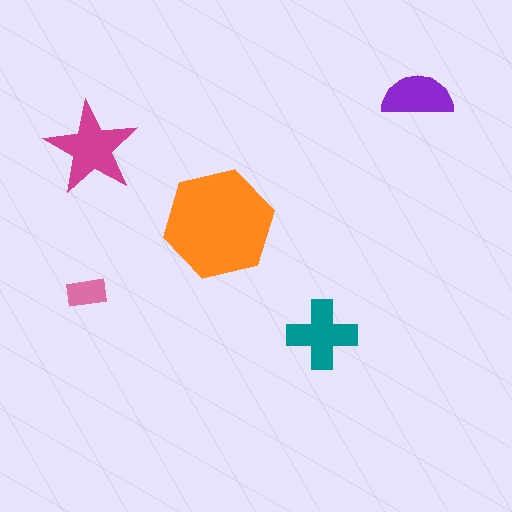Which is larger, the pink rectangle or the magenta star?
The magenta star.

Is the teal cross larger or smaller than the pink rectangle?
Larger.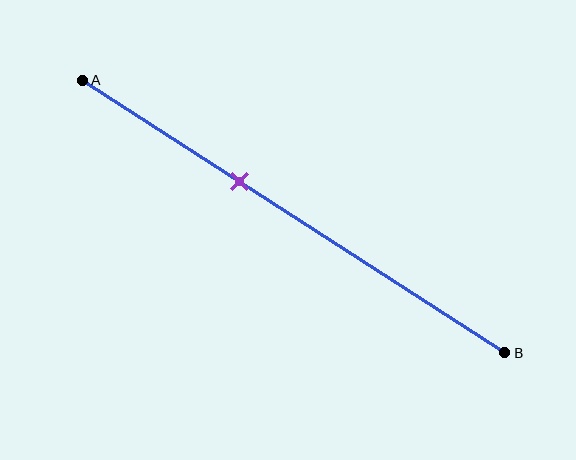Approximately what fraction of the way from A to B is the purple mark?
The purple mark is approximately 35% of the way from A to B.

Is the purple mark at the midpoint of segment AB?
No, the mark is at about 35% from A, not at the 50% midpoint.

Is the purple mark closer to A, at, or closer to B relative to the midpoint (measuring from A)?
The purple mark is closer to point A than the midpoint of segment AB.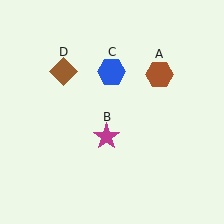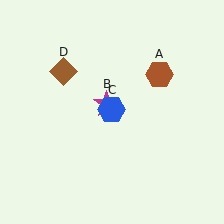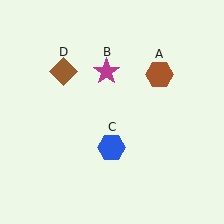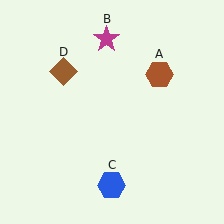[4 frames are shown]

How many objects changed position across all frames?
2 objects changed position: magenta star (object B), blue hexagon (object C).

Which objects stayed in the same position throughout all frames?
Brown hexagon (object A) and brown diamond (object D) remained stationary.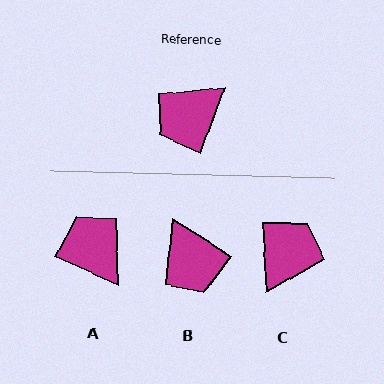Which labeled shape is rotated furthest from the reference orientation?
C, about 156 degrees away.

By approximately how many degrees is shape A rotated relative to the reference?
Approximately 94 degrees clockwise.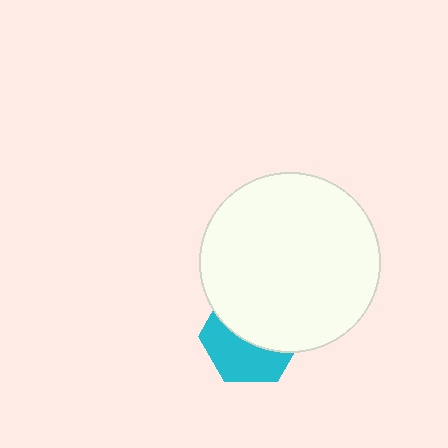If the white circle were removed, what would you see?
You would see the complete cyan hexagon.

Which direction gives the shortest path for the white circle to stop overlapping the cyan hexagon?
Moving up gives the shortest separation.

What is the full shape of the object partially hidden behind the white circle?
The partially hidden object is a cyan hexagon.